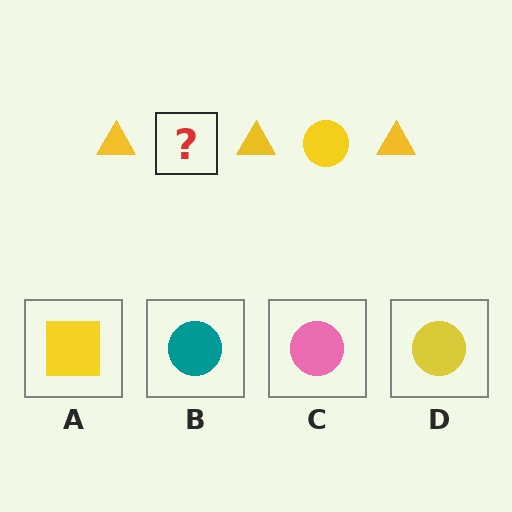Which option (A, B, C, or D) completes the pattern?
D.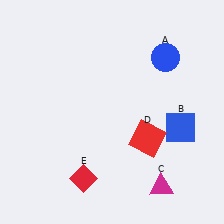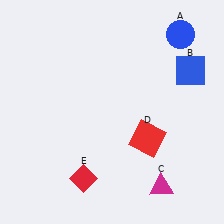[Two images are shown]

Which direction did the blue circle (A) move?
The blue circle (A) moved up.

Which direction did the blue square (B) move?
The blue square (B) moved up.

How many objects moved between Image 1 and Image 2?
2 objects moved between the two images.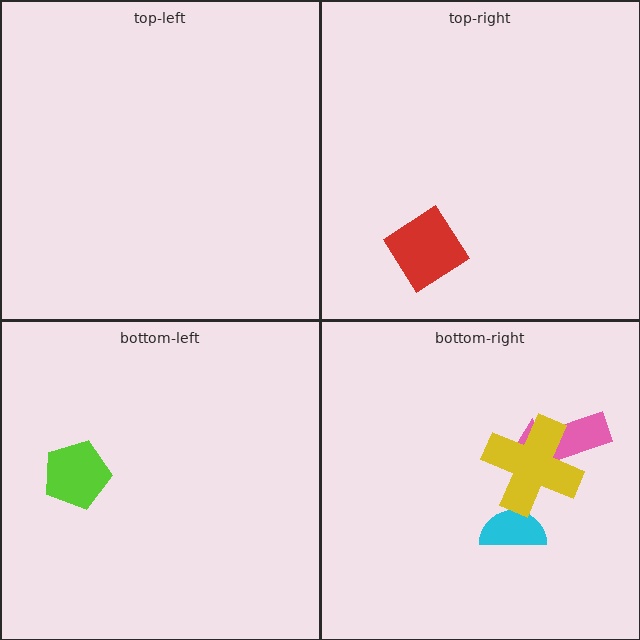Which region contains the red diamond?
The top-right region.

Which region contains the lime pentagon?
The bottom-left region.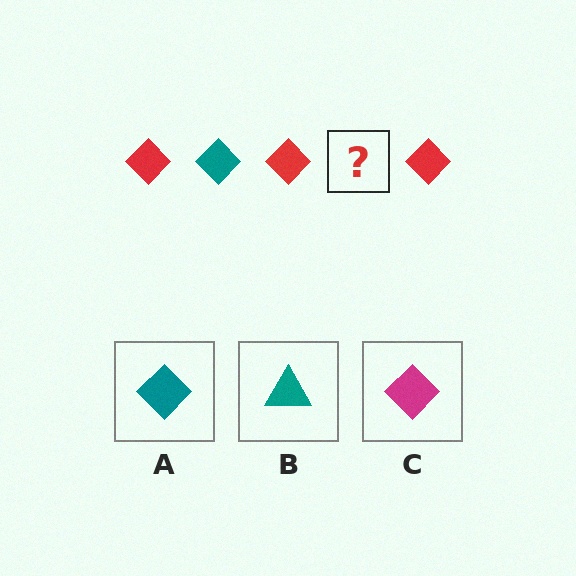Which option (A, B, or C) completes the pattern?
A.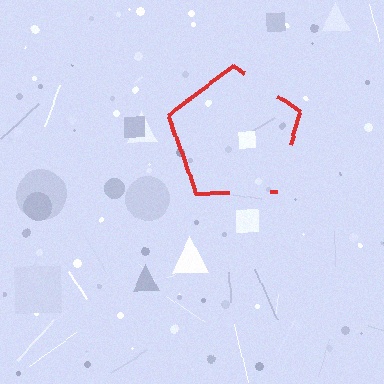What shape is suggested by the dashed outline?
The dashed outline suggests a pentagon.